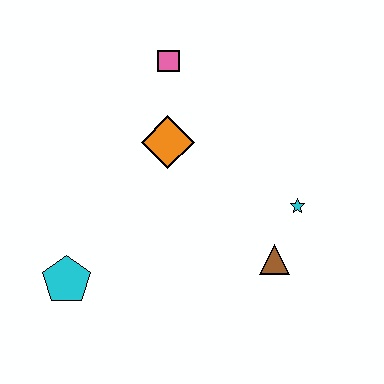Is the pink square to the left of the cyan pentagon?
No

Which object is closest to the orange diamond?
The pink square is closest to the orange diamond.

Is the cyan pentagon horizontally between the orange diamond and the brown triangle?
No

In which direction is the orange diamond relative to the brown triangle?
The orange diamond is above the brown triangle.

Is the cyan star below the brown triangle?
No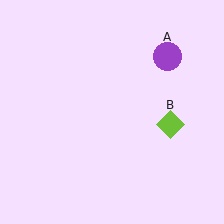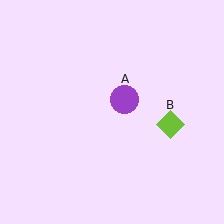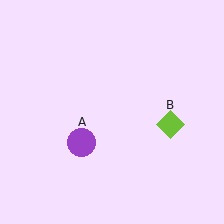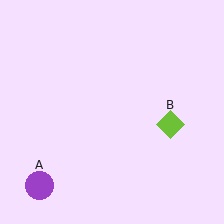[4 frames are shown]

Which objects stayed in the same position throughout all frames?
Lime diamond (object B) remained stationary.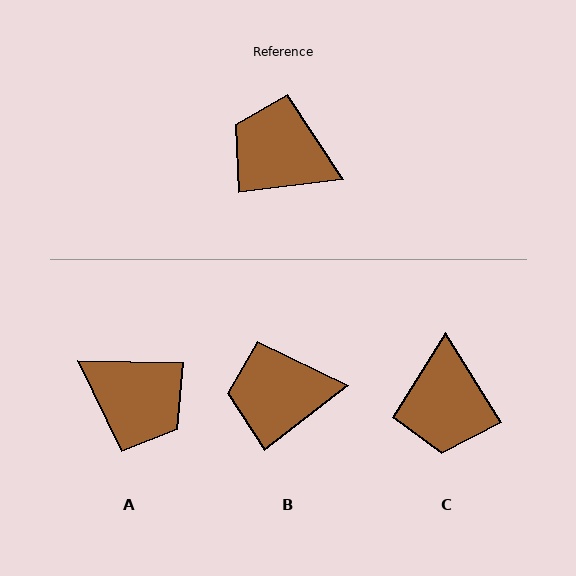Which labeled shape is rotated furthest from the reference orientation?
A, about 172 degrees away.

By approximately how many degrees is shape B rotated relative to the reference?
Approximately 31 degrees counter-clockwise.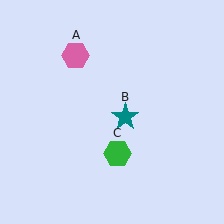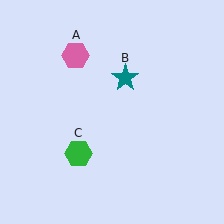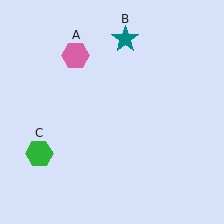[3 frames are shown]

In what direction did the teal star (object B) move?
The teal star (object B) moved up.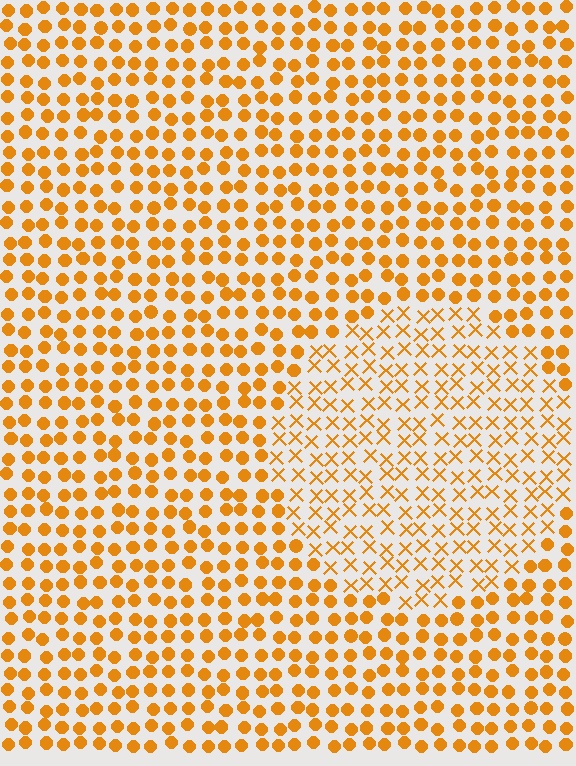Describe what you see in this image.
The image is filled with small orange elements arranged in a uniform grid. A circle-shaped region contains X marks, while the surrounding area contains circles. The boundary is defined purely by the change in element shape.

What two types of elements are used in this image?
The image uses X marks inside the circle region and circles outside it.